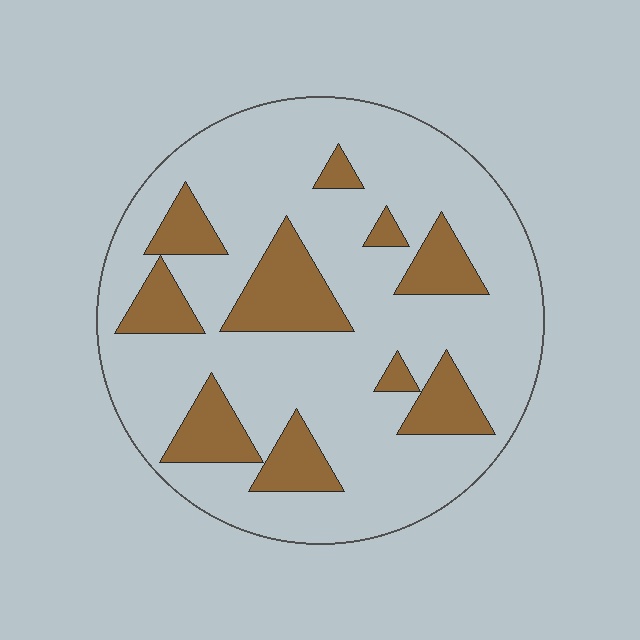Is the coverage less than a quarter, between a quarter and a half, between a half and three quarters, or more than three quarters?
Less than a quarter.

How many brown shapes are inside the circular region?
10.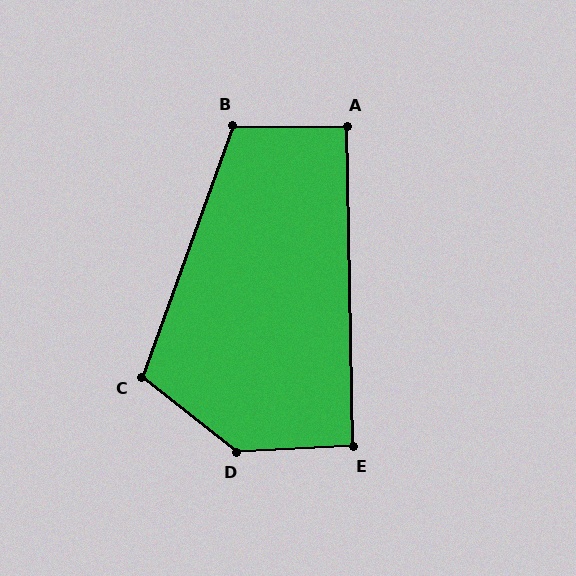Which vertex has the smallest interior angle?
E, at approximately 91 degrees.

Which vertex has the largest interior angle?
D, at approximately 139 degrees.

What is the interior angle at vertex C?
Approximately 108 degrees (obtuse).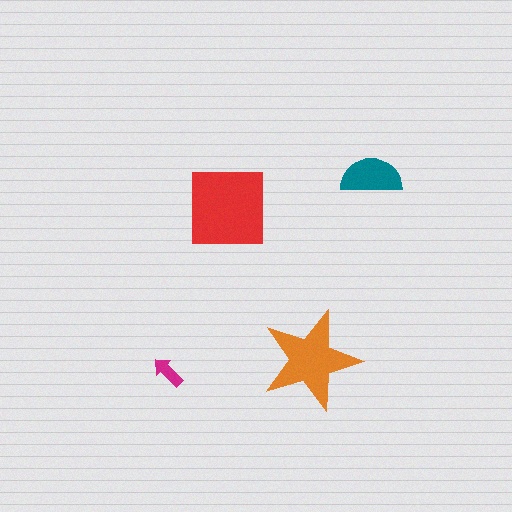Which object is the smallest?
The magenta arrow.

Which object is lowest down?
The magenta arrow is bottommost.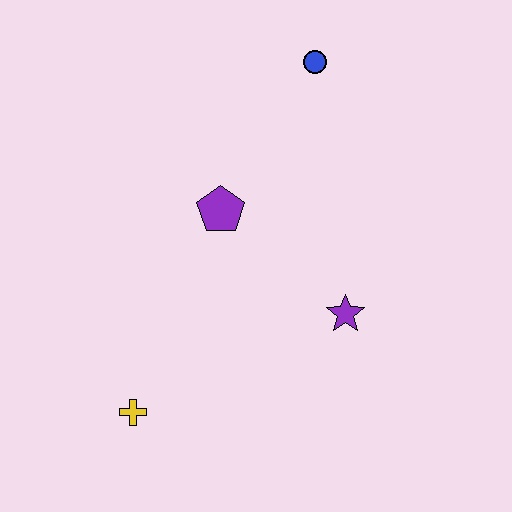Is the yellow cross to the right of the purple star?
No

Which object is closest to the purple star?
The purple pentagon is closest to the purple star.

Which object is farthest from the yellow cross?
The blue circle is farthest from the yellow cross.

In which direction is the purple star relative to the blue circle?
The purple star is below the blue circle.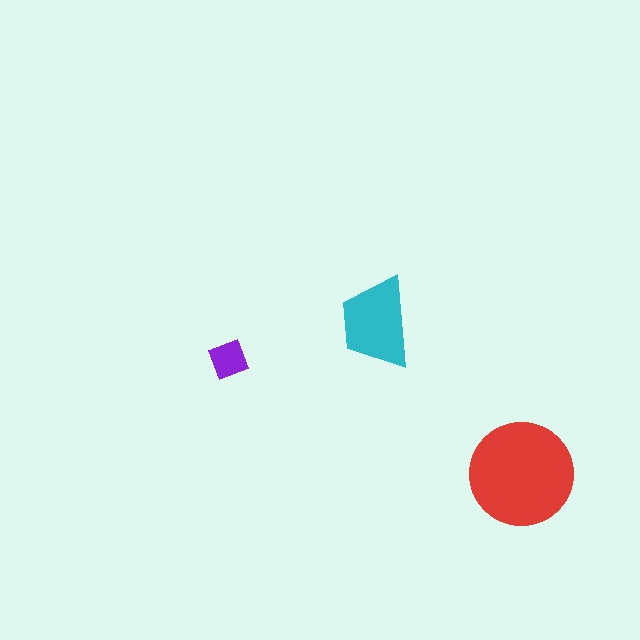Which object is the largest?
The red circle.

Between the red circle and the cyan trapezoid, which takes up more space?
The red circle.